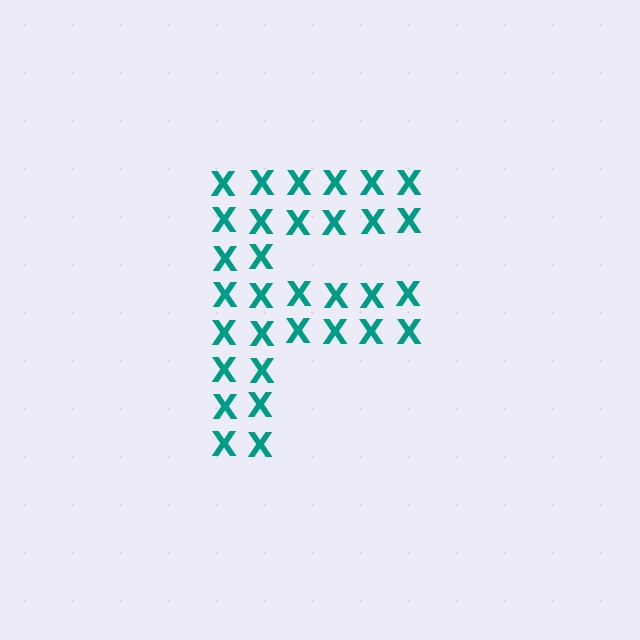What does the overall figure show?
The overall figure shows the letter F.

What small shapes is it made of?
It is made of small letter X's.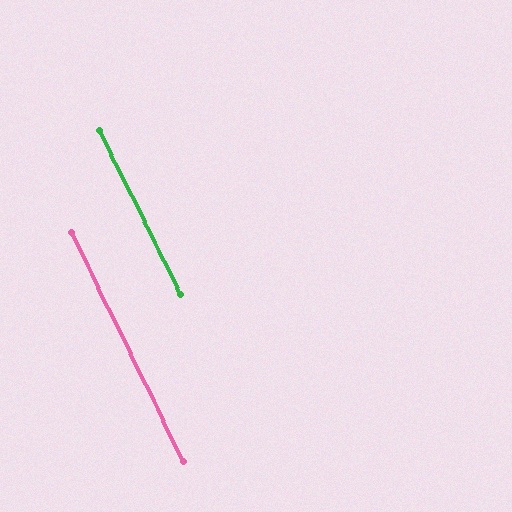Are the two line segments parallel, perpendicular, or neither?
Parallel — their directions differ by only 0.6°.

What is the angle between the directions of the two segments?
Approximately 1 degree.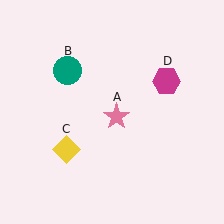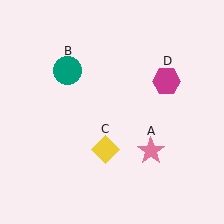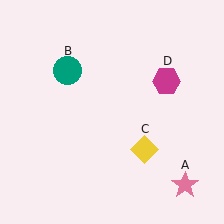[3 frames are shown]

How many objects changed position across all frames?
2 objects changed position: pink star (object A), yellow diamond (object C).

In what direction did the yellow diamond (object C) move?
The yellow diamond (object C) moved right.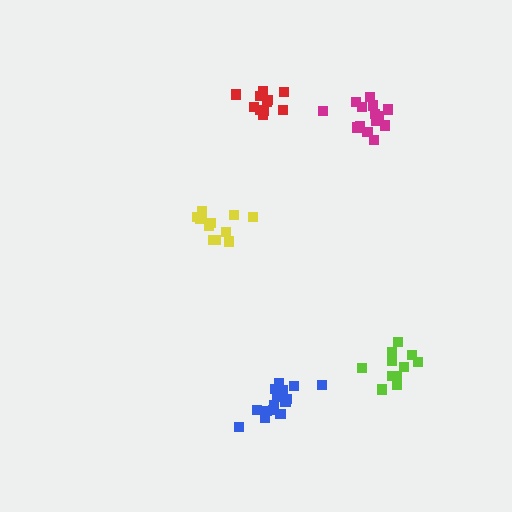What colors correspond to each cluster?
The clusters are colored: yellow, red, blue, lime, magenta.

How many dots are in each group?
Group 1: 12 dots, Group 2: 12 dots, Group 3: 15 dots, Group 4: 11 dots, Group 5: 15 dots (65 total).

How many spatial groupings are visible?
There are 5 spatial groupings.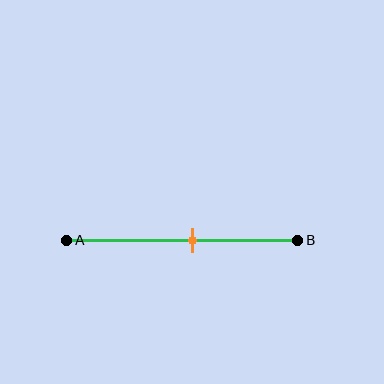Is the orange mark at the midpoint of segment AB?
No, the mark is at about 55% from A, not at the 50% midpoint.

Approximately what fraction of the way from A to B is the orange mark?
The orange mark is approximately 55% of the way from A to B.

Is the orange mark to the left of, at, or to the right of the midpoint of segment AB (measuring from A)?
The orange mark is to the right of the midpoint of segment AB.